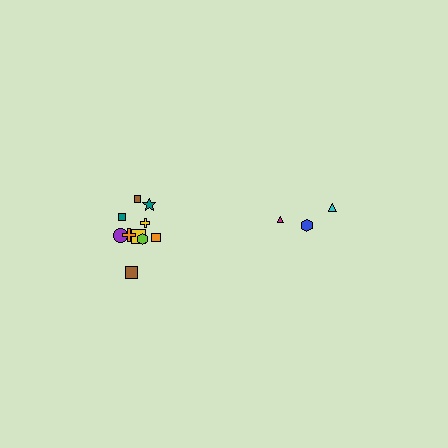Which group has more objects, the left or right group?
The left group.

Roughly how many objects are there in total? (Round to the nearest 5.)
Roughly 15 objects in total.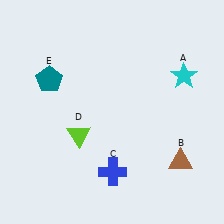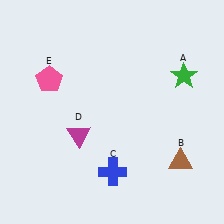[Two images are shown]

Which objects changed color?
A changed from cyan to green. D changed from lime to magenta. E changed from teal to pink.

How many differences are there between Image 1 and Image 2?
There are 3 differences between the two images.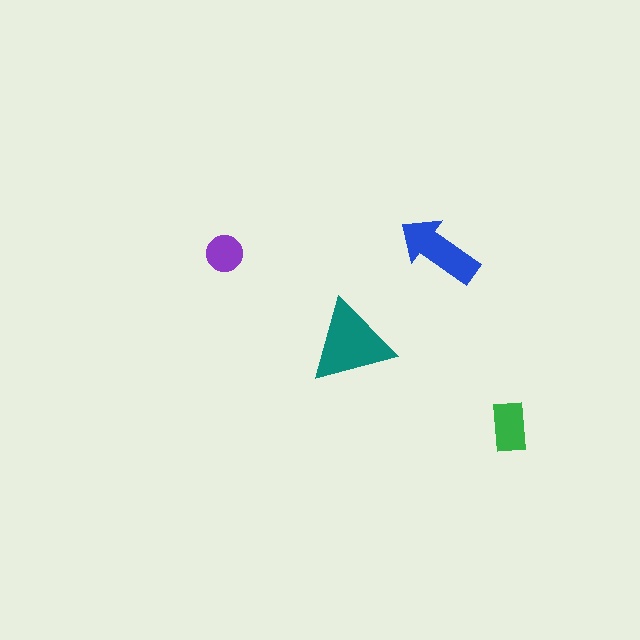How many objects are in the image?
There are 4 objects in the image.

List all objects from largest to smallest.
The teal triangle, the blue arrow, the green rectangle, the purple circle.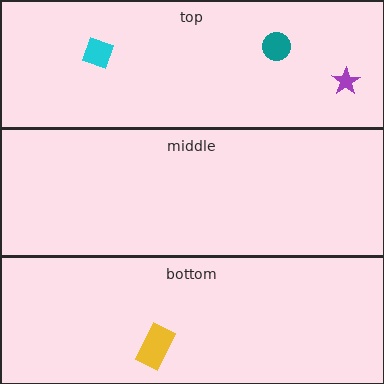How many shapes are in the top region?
3.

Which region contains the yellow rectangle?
The bottom region.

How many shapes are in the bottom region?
1.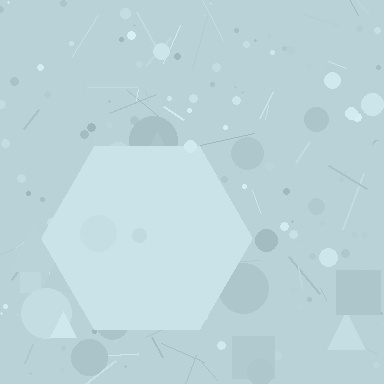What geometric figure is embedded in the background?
A hexagon is embedded in the background.